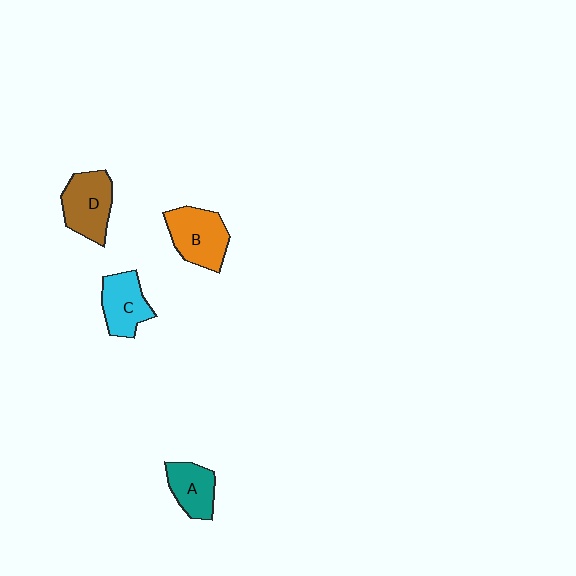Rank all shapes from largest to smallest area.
From largest to smallest: B (orange), D (brown), C (cyan), A (teal).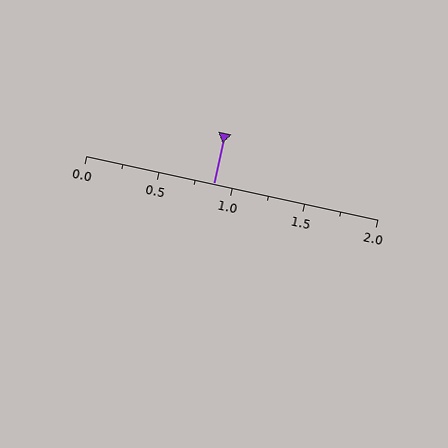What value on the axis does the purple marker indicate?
The marker indicates approximately 0.88.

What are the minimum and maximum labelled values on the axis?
The axis runs from 0.0 to 2.0.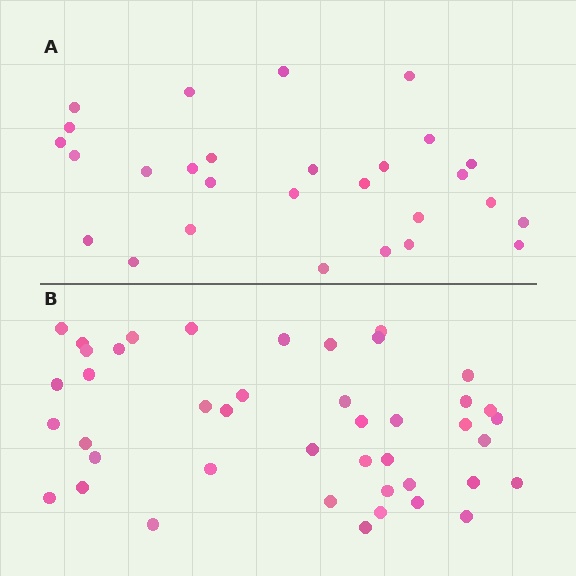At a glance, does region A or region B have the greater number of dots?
Region B (the bottom region) has more dots.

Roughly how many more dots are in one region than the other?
Region B has approximately 15 more dots than region A.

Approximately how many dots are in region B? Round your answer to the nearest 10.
About 40 dots. (The exact count is 43, which rounds to 40.)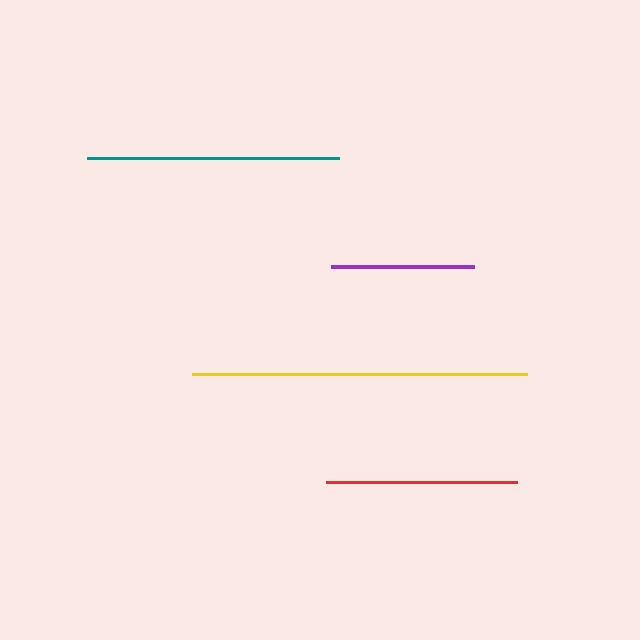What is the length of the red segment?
The red segment is approximately 191 pixels long.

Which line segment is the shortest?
The purple line is the shortest at approximately 143 pixels.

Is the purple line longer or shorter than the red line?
The red line is longer than the purple line.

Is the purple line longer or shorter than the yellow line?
The yellow line is longer than the purple line.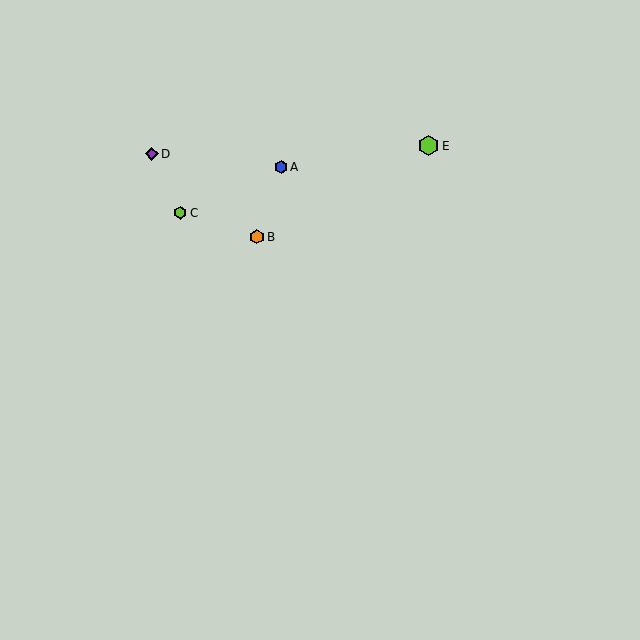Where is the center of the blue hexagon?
The center of the blue hexagon is at (281, 167).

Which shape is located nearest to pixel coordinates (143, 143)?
The purple diamond (labeled D) at (152, 154) is nearest to that location.